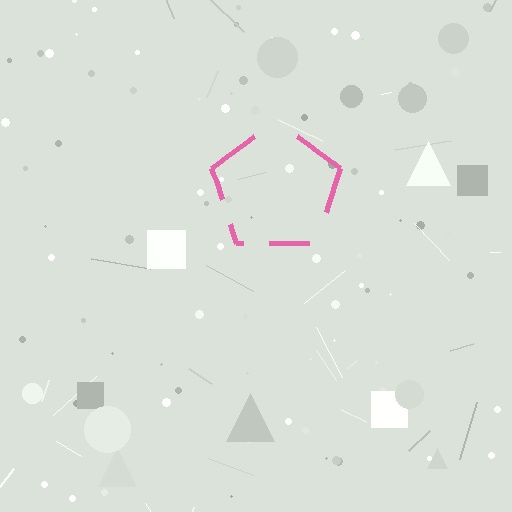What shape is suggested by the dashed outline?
The dashed outline suggests a pentagon.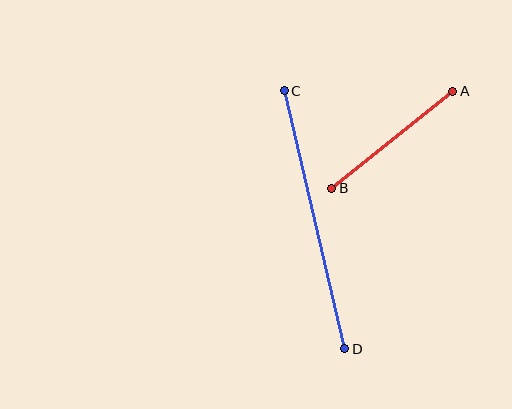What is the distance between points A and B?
The distance is approximately 155 pixels.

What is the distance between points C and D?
The distance is approximately 265 pixels.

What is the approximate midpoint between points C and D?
The midpoint is at approximately (314, 220) pixels.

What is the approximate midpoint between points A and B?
The midpoint is at approximately (392, 140) pixels.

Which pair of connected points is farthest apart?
Points C and D are farthest apart.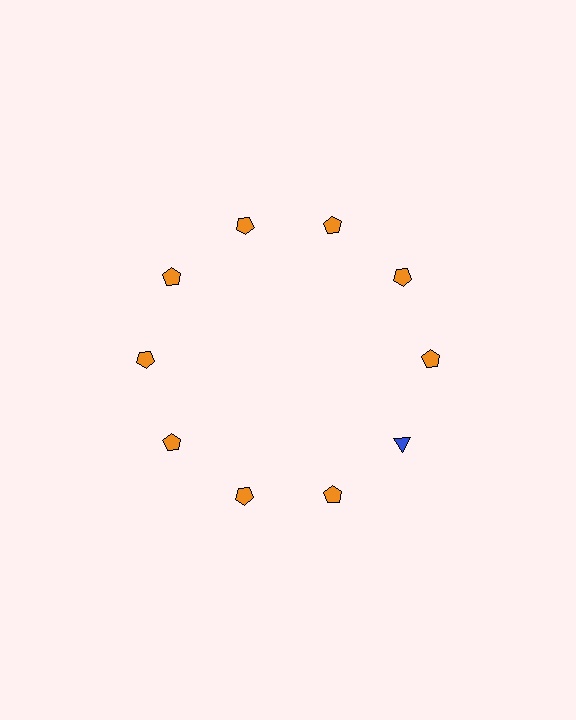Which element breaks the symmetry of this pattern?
The blue triangle at roughly the 4 o'clock position breaks the symmetry. All other shapes are orange pentagons.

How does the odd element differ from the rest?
It differs in both color (blue instead of orange) and shape (triangle instead of pentagon).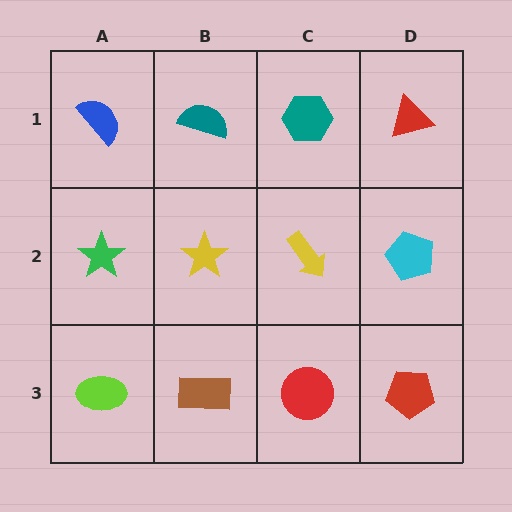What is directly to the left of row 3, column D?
A red circle.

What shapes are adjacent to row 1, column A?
A green star (row 2, column A), a teal semicircle (row 1, column B).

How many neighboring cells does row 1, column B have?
3.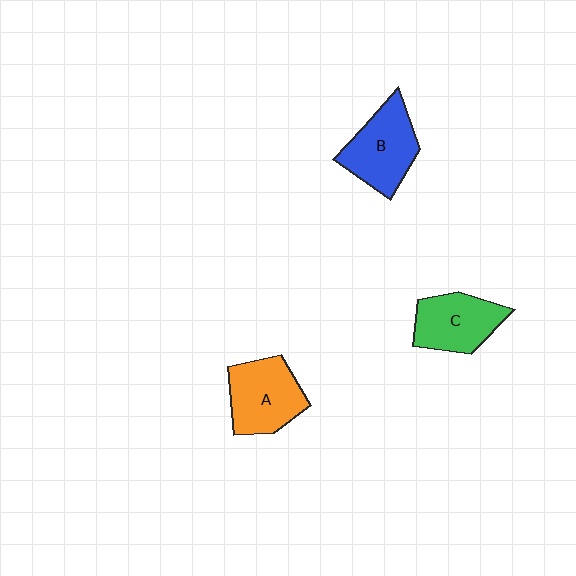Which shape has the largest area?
Shape B (blue).